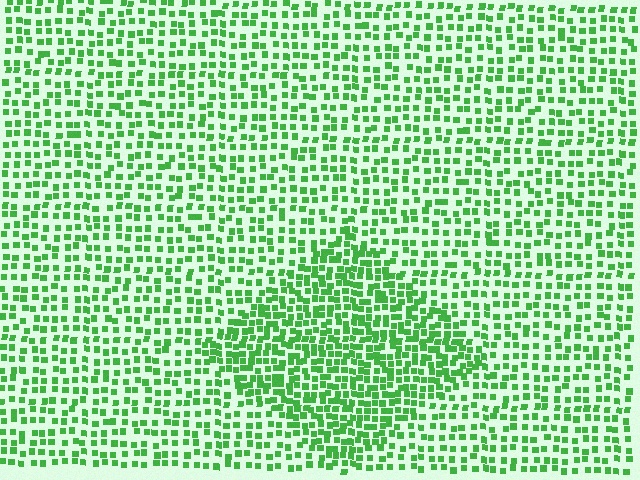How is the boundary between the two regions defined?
The boundary is defined by a change in element density (approximately 1.7x ratio). All elements are the same color, size, and shape.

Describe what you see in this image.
The image contains small green elements arranged at two different densities. A diamond-shaped region is visible where the elements are more densely packed than the surrounding area.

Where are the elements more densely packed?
The elements are more densely packed inside the diamond boundary.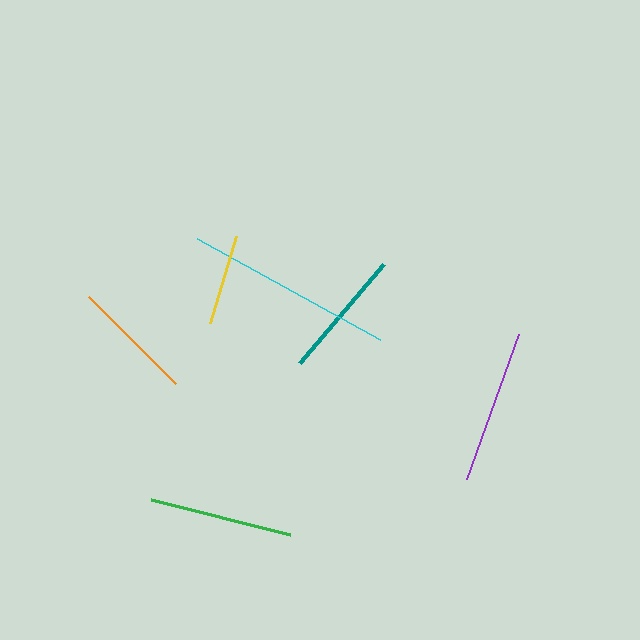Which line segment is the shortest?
The yellow line is the shortest at approximately 90 pixels.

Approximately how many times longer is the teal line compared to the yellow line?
The teal line is approximately 1.4 times the length of the yellow line.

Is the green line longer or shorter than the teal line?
The green line is longer than the teal line.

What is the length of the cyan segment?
The cyan segment is approximately 209 pixels long.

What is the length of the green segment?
The green segment is approximately 144 pixels long.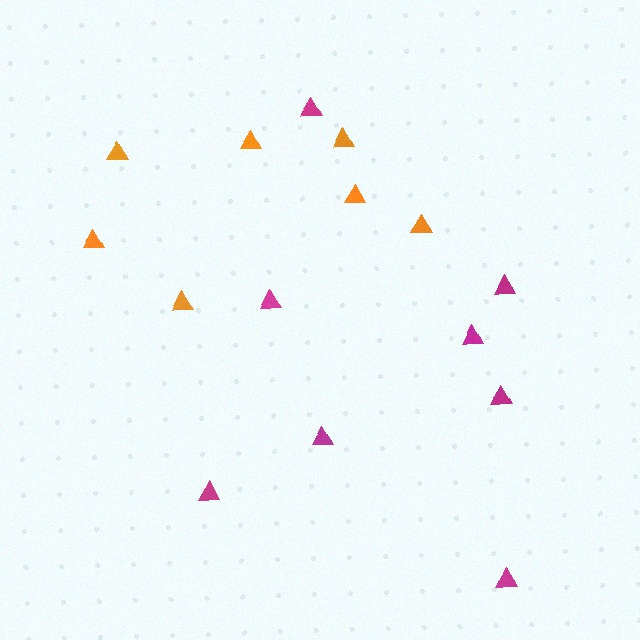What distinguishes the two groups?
There are 2 groups: one group of magenta triangles (8) and one group of orange triangles (7).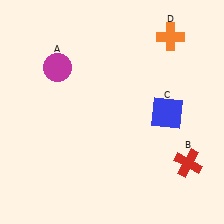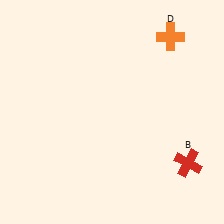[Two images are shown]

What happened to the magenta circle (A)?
The magenta circle (A) was removed in Image 2. It was in the top-left area of Image 1.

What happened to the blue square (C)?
The blue square (C) was removed in Image 2. It was in the bottom-right area of Image 1.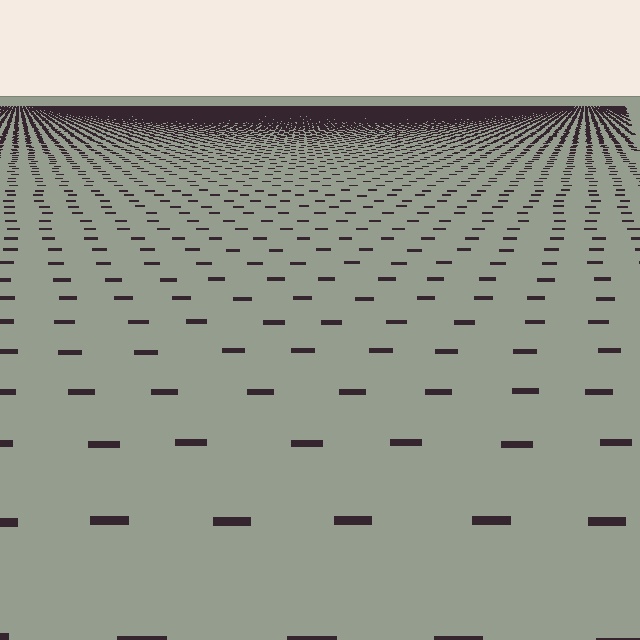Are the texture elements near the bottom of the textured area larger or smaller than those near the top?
Larger. Near the bottom, elements are closer to the viewer and appear at a bigger on-screen size.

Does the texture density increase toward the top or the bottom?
Density increases toward the top.